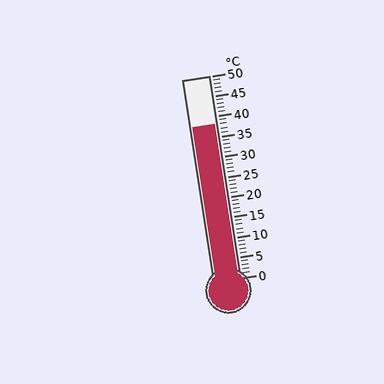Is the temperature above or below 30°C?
The temperature is above 30°C.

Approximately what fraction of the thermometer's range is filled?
The thermometer is filled to approximately 75% of its range.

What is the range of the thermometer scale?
The thermometer scale ranges from 0°C to 50°C.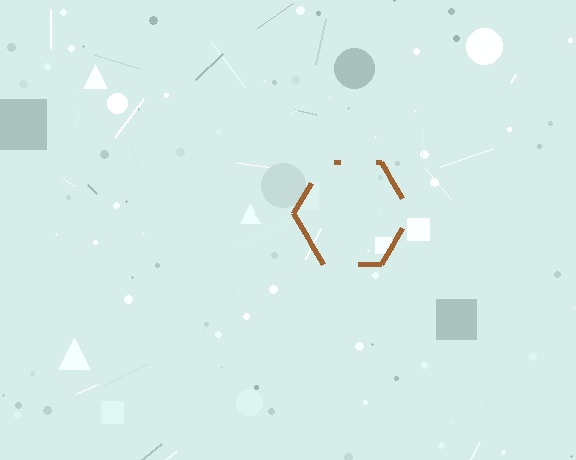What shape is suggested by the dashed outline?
The dashed outline suggests a hexagon.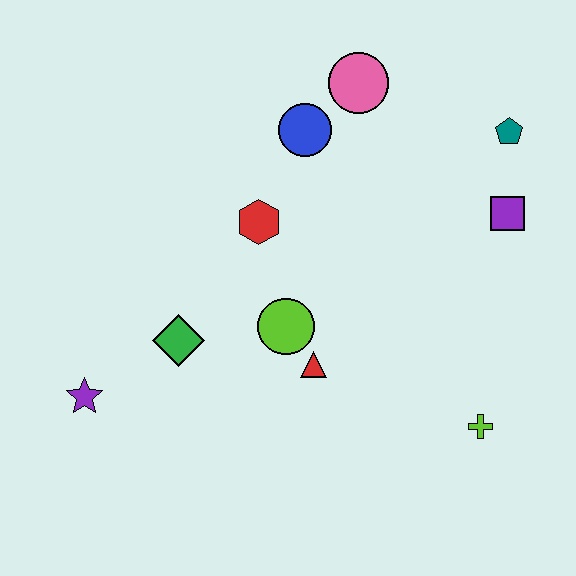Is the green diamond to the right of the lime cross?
No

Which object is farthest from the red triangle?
The teal pentagon is farthest from the red triangle.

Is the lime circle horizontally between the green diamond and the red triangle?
Yes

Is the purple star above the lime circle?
No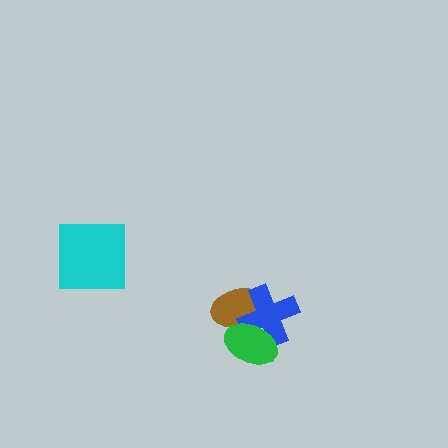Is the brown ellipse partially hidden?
Yes, it is partially covered by another shape.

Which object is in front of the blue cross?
The green ellipse is in front of the blue cross.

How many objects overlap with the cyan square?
0 objects overlap with the cyan square.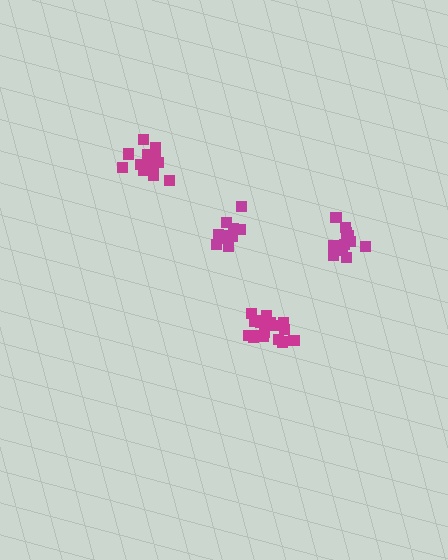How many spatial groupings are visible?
There are 4 spatial groupings.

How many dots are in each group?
Group 1: 12 dots, Group 2: 17 dots, Group 3: 16 dots, Group 4: 12 dots (57 total).